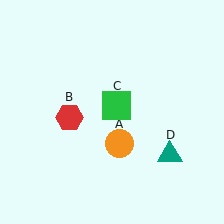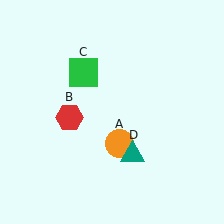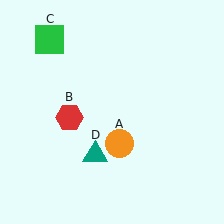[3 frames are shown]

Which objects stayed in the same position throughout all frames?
Orange circle (object A) and red hexagon (object B) remained stationary.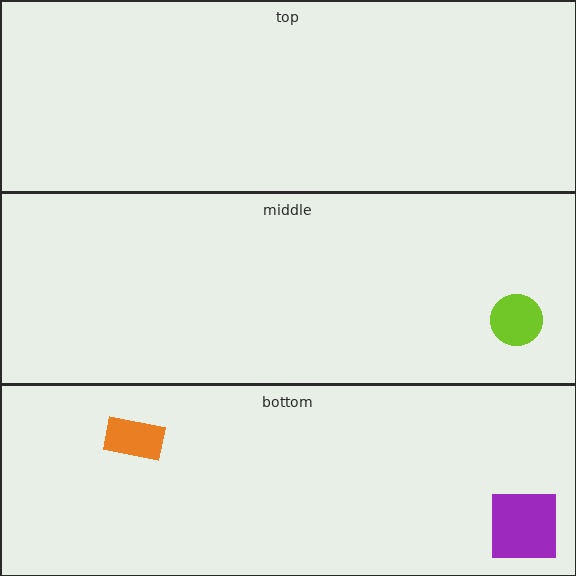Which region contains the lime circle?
The middle region.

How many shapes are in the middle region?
1.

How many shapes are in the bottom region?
2.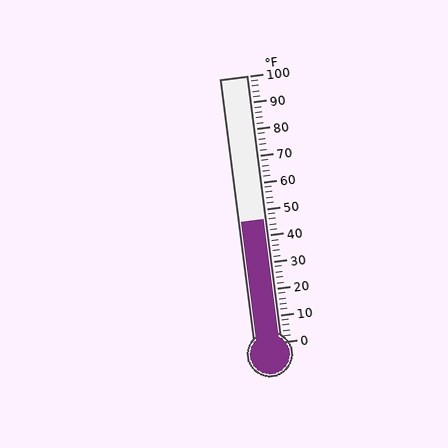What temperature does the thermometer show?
The thermometer shows approximately 46°F.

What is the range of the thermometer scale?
The thermometer scale ranges from 0°F to 100°F.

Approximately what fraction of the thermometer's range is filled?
The thermometer is filled to approximately 45% of its range.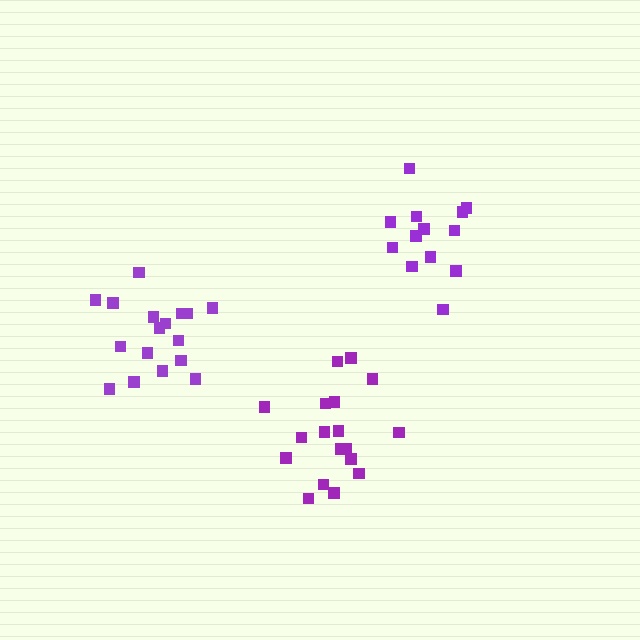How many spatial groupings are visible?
There are 3 spatial groupings.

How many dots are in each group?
Group 1: 13 dots, Group 2: 18 dots, Group 3: 17 dots (48 total).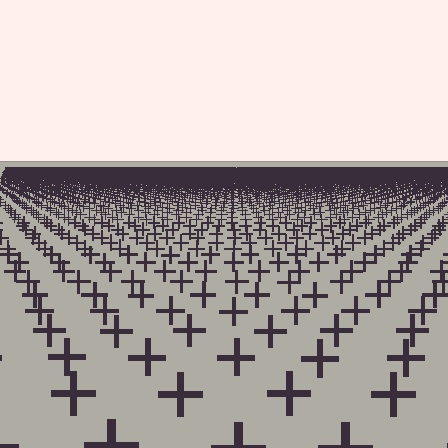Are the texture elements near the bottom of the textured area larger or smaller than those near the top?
Larger. Near the bottom, elements are closer to the viewer and appear at a bigger on-screen size.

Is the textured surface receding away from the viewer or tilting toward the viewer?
The surface is receding away from the viewer. Texture elements get smaller and denser toward the top.